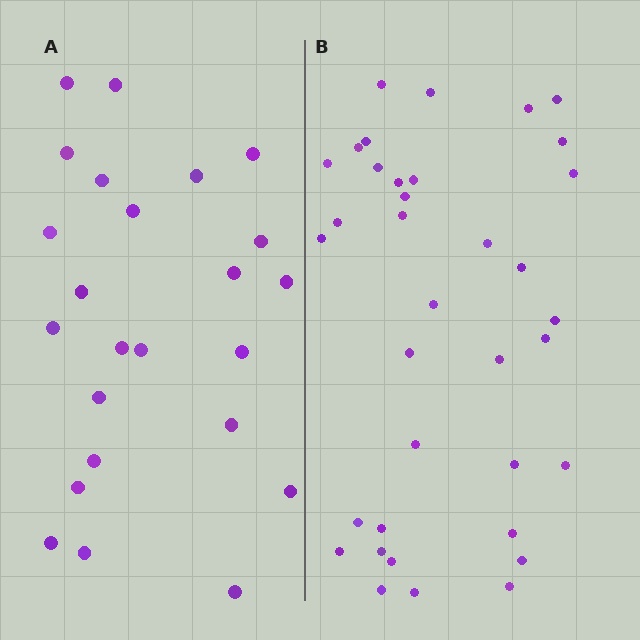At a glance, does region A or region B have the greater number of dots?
Region B (the right region) has more dots.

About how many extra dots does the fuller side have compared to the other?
Region B has roughly 12 or so more dots than region A.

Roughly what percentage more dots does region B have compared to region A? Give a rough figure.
About 50% more.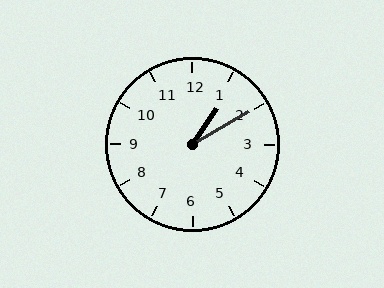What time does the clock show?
1:10.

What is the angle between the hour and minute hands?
Approximately 25 degrees.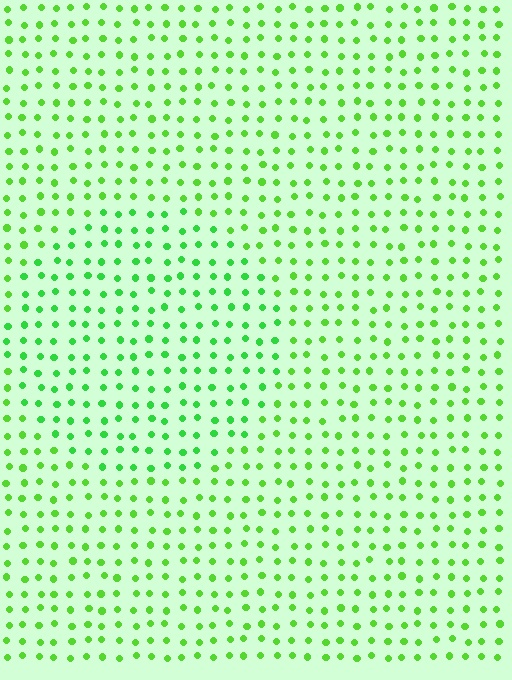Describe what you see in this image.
The image is filled with small lime elements in a uniform arrangement. A circle-shaped region is visible where the elements are tinted to a slightly different hue, forming a subtle color boundary.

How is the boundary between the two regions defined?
The boundary is defined purely by a slight shift in hue (about 19 degrees). Spacing, size, and orientation are identical on both sides.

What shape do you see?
I see a circle.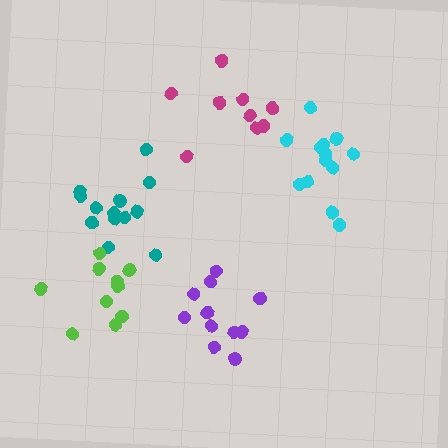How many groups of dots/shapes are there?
There are 5 groups.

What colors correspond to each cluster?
The clusters are colored: purple, teal, magenta, cyan, lime.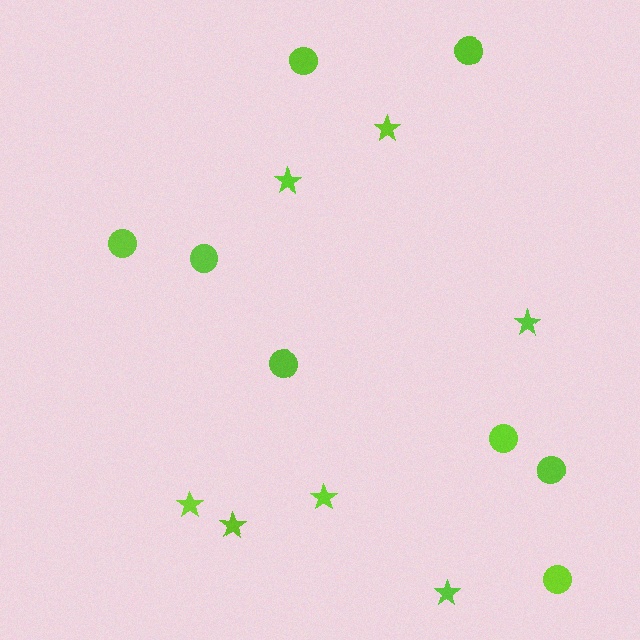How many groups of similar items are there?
There are 2 groups: one group of stars (7) and one group of circles (8).